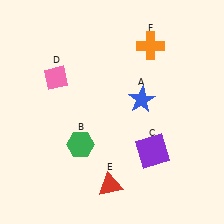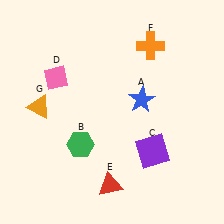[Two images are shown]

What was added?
An orange triangle (G) was added in Image 2.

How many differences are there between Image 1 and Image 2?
There is 1 difference between the two images.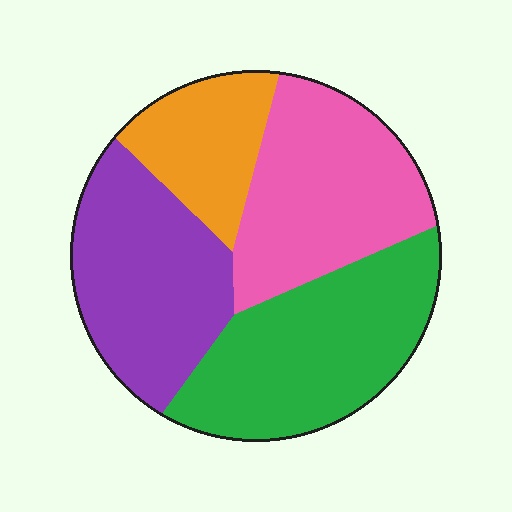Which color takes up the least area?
Orange, at roughly 15%.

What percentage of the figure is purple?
Purple takes up about one quarter (1/4) of the figure.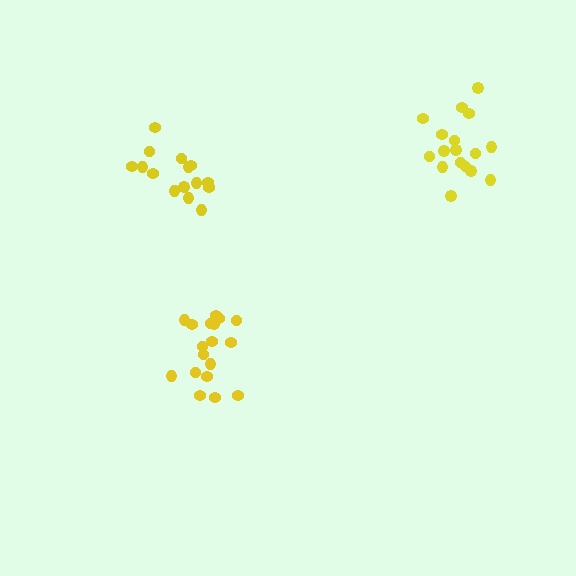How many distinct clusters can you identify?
There are 3 distinct clusters.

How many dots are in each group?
Group 1: 18 dots, Group 2: 15 dots, Group 3: 17 dots (50 total).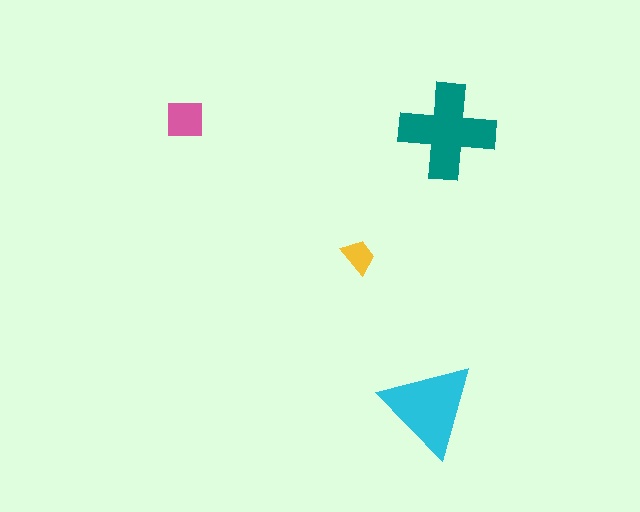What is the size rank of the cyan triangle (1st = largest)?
2nd.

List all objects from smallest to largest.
The yellow trapezoid, the pink square, the cyan triangle, the teal cross.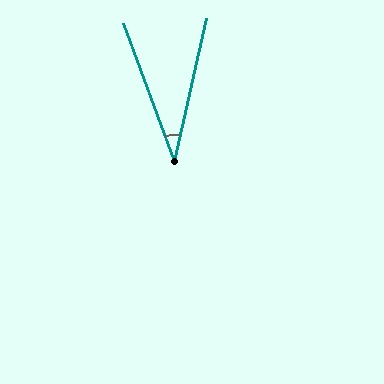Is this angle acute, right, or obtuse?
It is acute.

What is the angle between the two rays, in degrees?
Approximately 33 degrees.